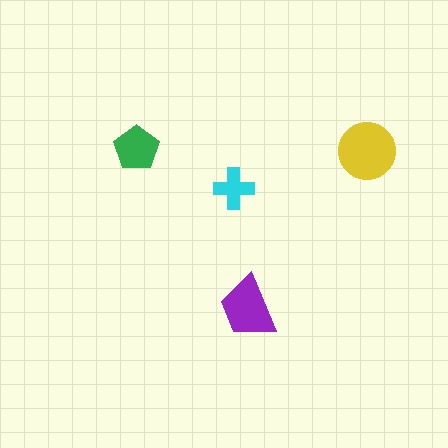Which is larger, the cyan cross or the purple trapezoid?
The purple trapezoid.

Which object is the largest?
The yellow circle.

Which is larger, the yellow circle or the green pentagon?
The yellow circle.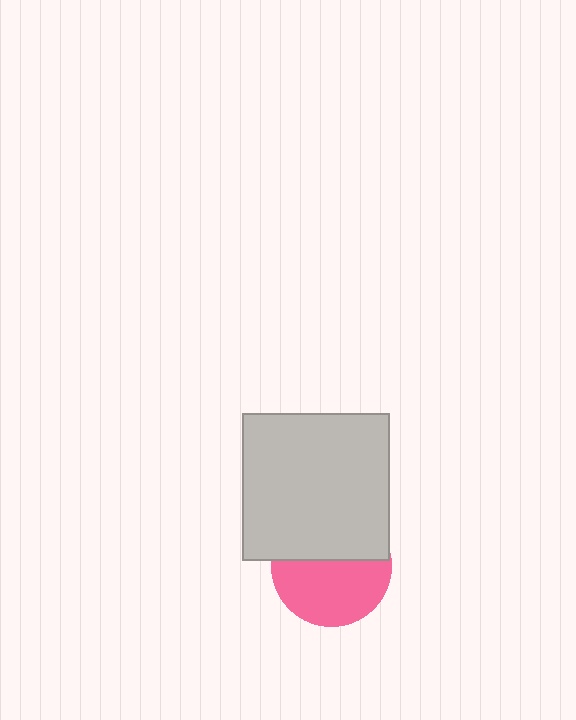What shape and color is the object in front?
The object in front is a light gray square.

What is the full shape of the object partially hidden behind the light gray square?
The partially hidden object is a pink circle.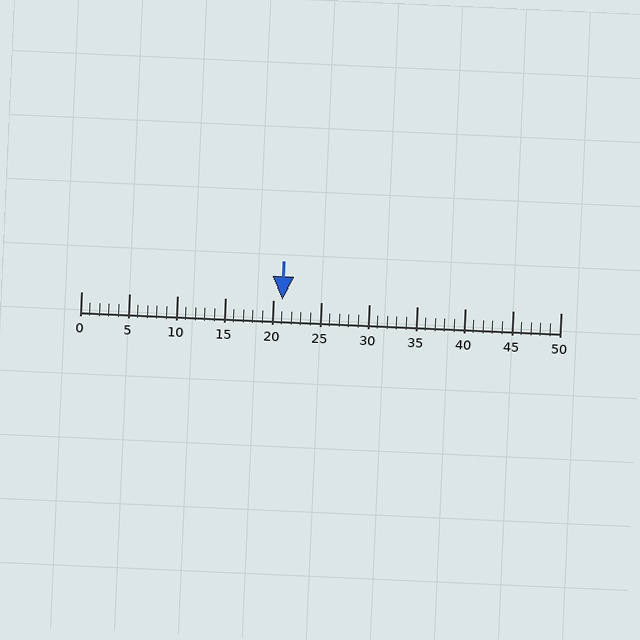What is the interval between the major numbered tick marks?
The major tick marks are spaced 5 units apart.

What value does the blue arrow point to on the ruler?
The blue arrow points to approximately 21.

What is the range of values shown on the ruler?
The ruler shows values from 0 to 50.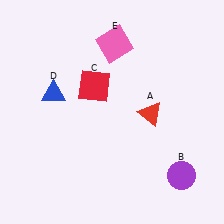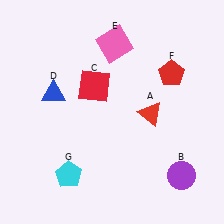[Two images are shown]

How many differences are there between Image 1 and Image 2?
There are 2 differences between the two images.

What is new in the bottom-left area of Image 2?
A cyan pentagon (G) was added in the bottom-left area of Image 2.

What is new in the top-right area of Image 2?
A red pentagon (F) was added in the top-right area of Image 2.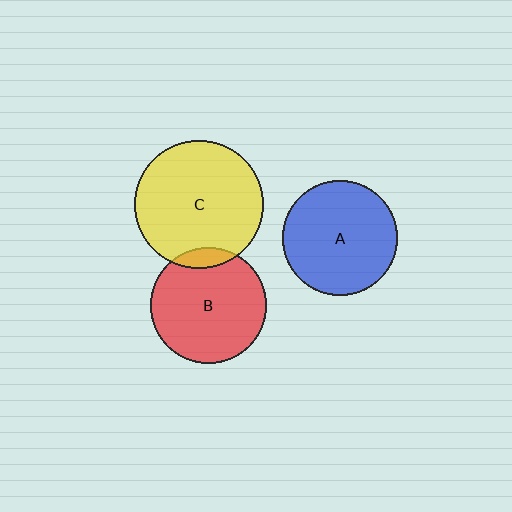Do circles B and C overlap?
Yes.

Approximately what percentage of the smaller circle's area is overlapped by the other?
Approximately 10%.